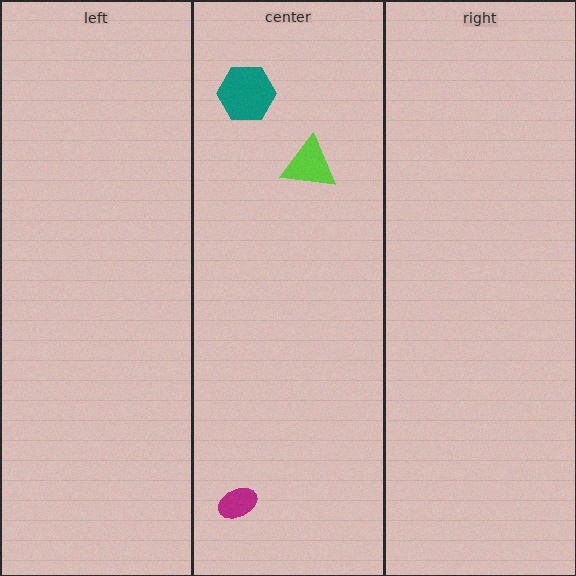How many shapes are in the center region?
3.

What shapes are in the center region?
The teal hexagon, the magenta ellipse, the lime triangle.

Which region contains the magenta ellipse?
The center region.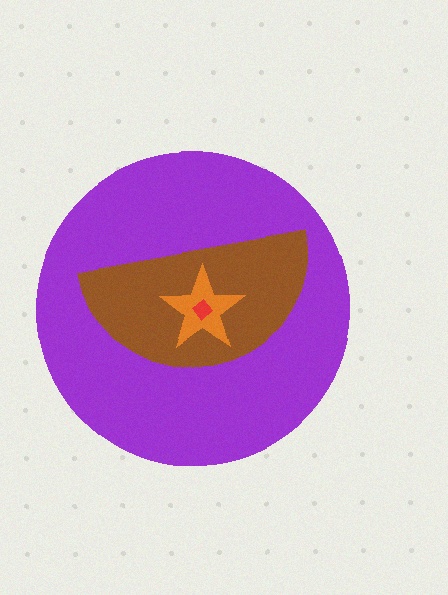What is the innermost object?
The red diamond.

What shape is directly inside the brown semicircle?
The orange star.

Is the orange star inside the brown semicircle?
Yes.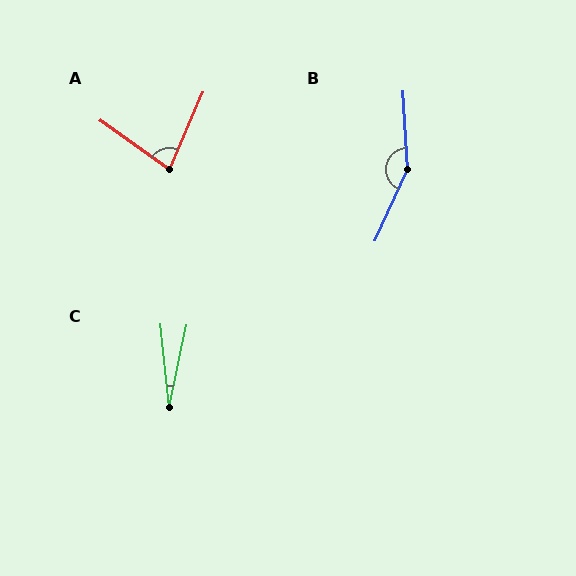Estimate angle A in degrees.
Approximately 78 degrees.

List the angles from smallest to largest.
C (17°), A (78°), B (152°).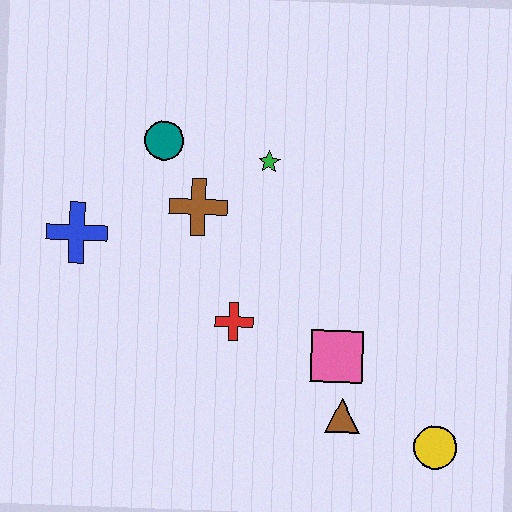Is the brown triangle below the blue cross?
Yes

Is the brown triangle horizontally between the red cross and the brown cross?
No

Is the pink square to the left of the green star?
No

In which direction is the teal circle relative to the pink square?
The teal circle is above the pink square.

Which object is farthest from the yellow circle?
The blue cross is farthest from the yellow circle.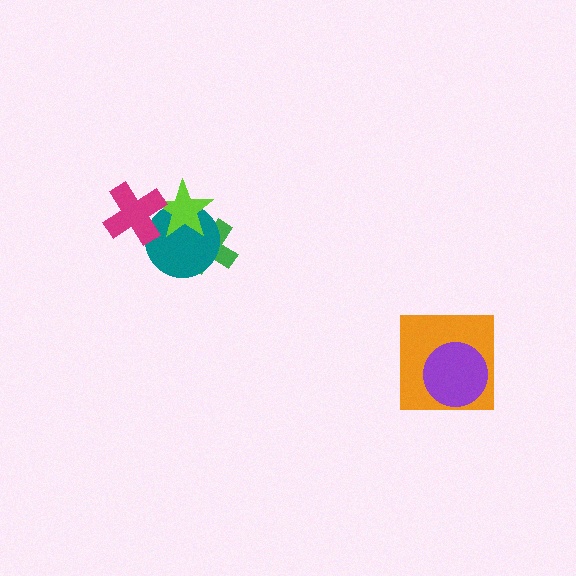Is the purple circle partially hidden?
No, no other shape covers it.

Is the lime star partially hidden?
Yes, it is partially covered by another shape.